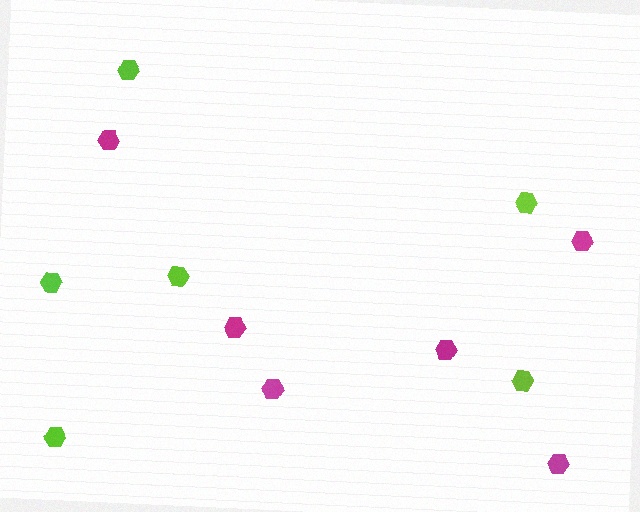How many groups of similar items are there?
There are 2 groups: one group of lime hexagons (6) and one group of magenta hexagons (6).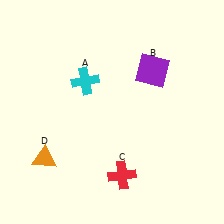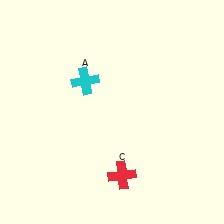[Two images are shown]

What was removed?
The purple square (B), the orange triangle (D) were removed in Image 2.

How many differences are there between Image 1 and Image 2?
There are 2 differences between the two images.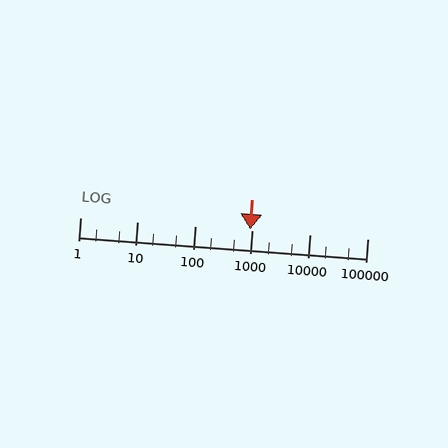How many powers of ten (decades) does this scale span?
The scale spans 5 decades, from 1 to 100000.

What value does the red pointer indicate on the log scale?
The pointer indicates approximately 900.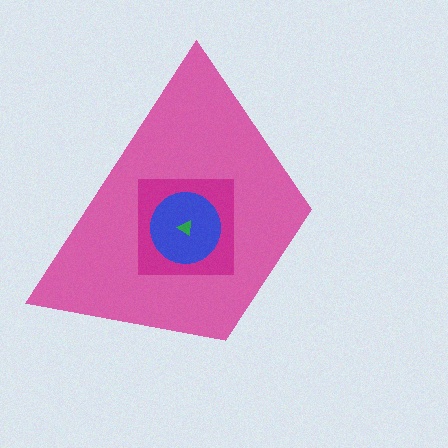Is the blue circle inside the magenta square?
Yes.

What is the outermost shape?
The pink trapezoid.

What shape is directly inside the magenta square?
The blue circle.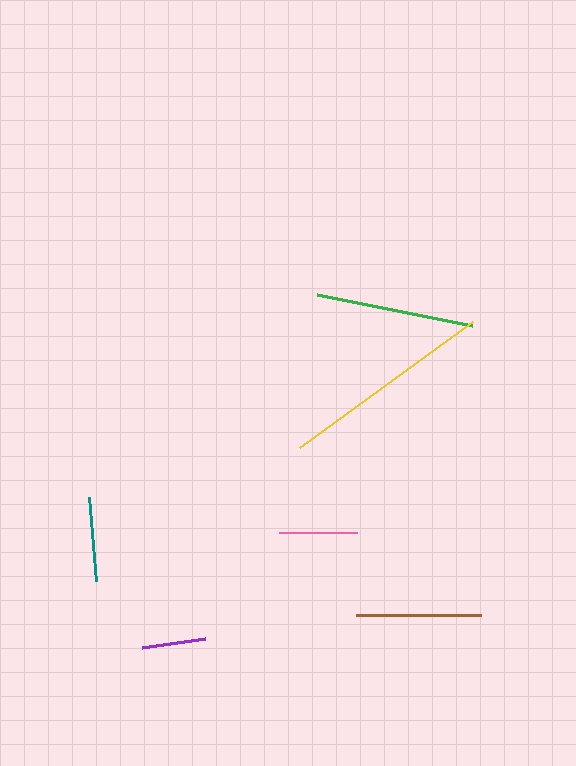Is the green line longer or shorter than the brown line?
The green line is longer than the brown line.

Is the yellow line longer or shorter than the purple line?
The yellow line is longer than the purple line.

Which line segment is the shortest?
The purple line is the shortest at approximately 63 pixels.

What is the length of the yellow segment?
The yellow segment is approximately 214 pixels long.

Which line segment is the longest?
The yellow line is the longest at approximately 214 pixels.